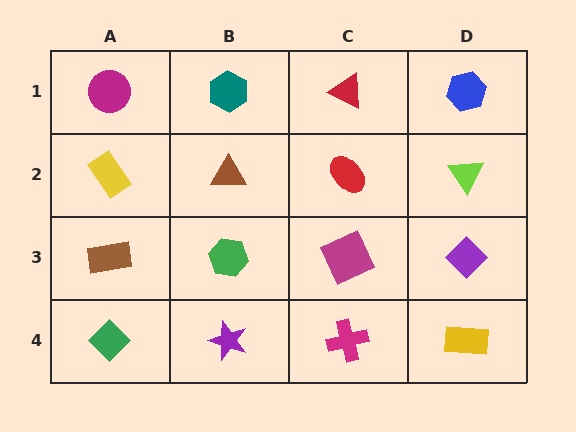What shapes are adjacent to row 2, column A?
A magenta circle (row 1, column A), a brown rectangle (row 3, column A), a brown triangle (row 2, column B).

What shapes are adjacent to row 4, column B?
A green hexagon (row 3, column B), a green diamond (row 4, column A), a magenta cross (row 4, column C).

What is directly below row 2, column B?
A green hexagon.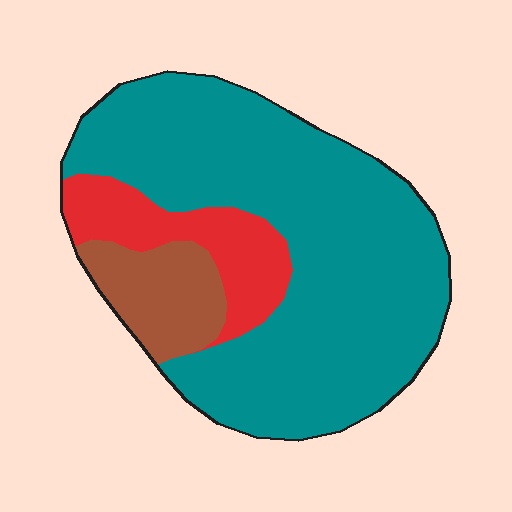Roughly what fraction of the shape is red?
Red covers 15% of the shape.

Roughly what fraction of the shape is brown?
Brown covers 12% of the shape.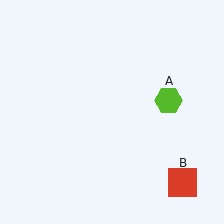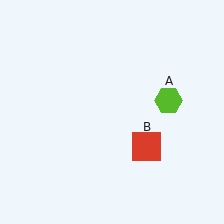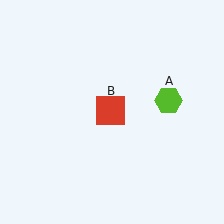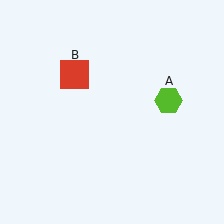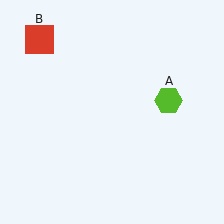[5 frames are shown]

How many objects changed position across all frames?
1 object changed position: red square (object B).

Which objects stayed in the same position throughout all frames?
Lime hexagon (object A) remained stationary.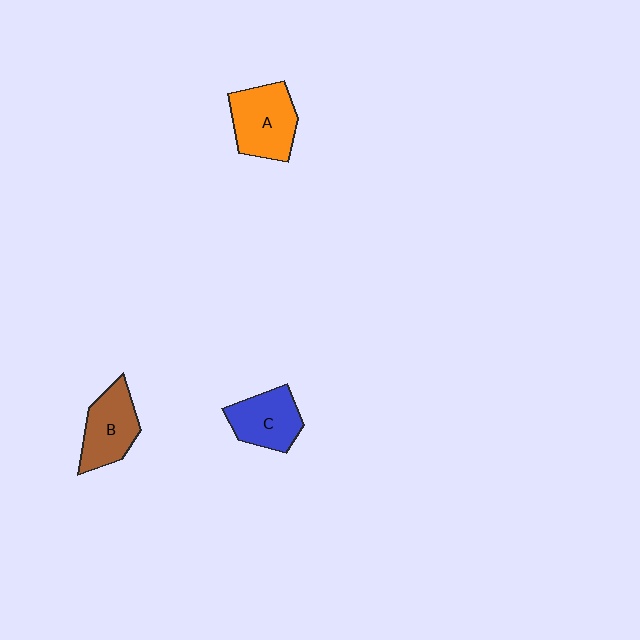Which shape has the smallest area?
Shape C (blue).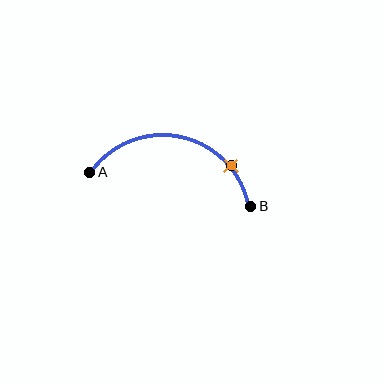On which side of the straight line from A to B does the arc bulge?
The arc bulges above the straight line connecting A and B.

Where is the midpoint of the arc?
The arc midpoint is the point on the curve farthest from the straight line joining A and B. It sits above that line.